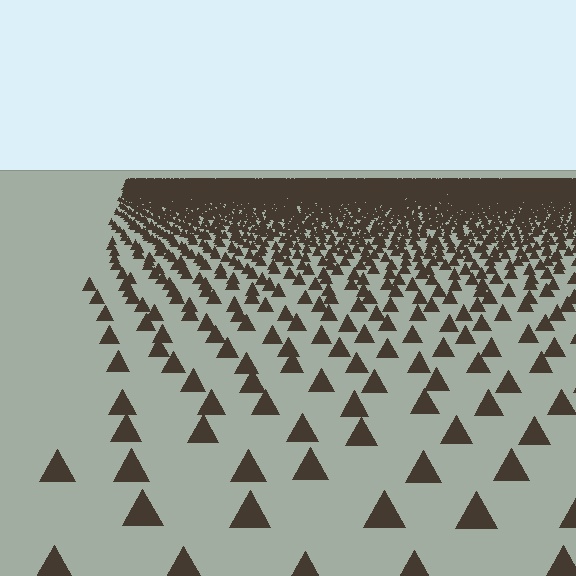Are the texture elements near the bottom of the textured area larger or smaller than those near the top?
Larger. Near the bottom, elements are closer to the viewer and appear at a bigger on-screen size.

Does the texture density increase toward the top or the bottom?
Density increases toward the top.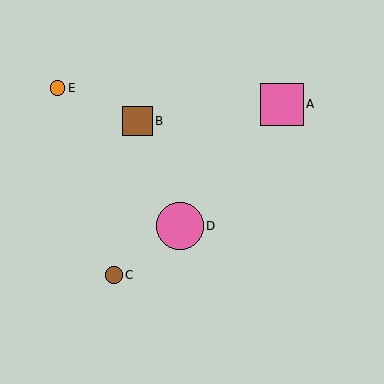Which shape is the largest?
The pink circle (labeled D) is the largest.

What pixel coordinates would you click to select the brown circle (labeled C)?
Click at (114, 275) to select the brown circle C.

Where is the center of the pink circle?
The center of the pink circle is at (180, 226).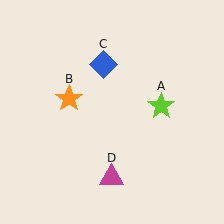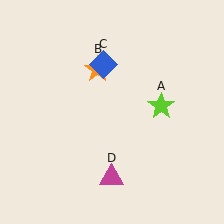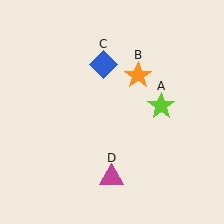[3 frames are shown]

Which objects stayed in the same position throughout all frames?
Lime star (object A) and blue diamond (object C) and magenta triangle (object D) remained stationary.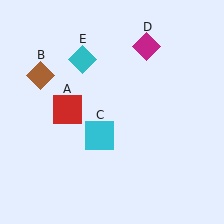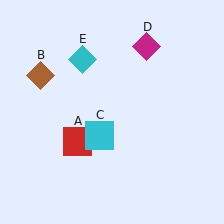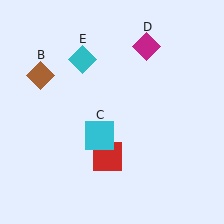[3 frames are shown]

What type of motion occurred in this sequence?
The red square (object A) rotated counterclockwise around the center of the scene.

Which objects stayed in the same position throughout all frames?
Brown diamond (object B) and cyan square (object C) and magenta diamond (object D) and cyan diamond (object E) remained stationary.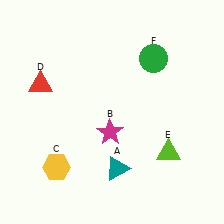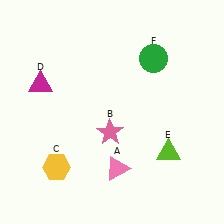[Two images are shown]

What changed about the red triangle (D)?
In Image 1, D is red. In Image 2, it changed to magenta.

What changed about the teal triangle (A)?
In Image 1, A is teal. In Image 2, it changed to pink.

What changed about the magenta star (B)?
In Image 1, B is magenta. In Image 2, it changed to pink.